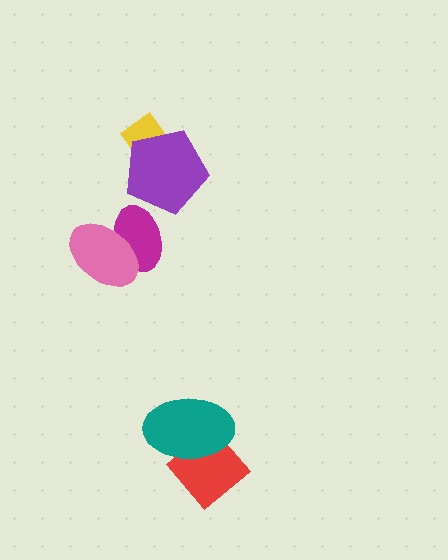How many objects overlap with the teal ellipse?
1 object overlaps with the teal ellipse.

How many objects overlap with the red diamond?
1 object overlaps with the red diamond.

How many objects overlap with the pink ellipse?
1 object overlaps with the pink ellipse.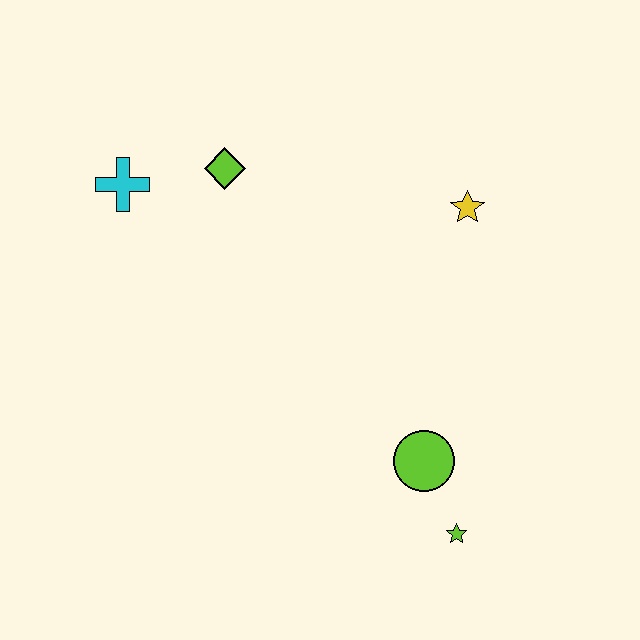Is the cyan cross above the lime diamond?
No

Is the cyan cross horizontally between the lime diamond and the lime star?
No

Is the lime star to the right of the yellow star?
No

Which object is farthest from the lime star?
The cyan cross is farthest from the lime star.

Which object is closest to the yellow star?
The lime diamond is closest to the yellow star.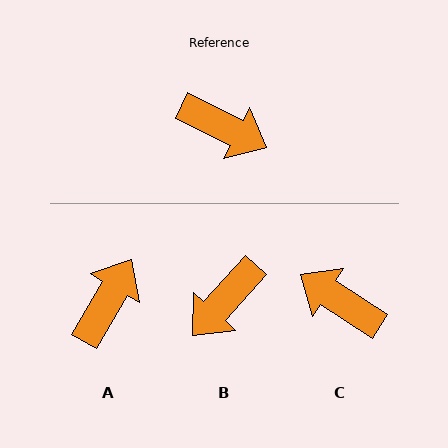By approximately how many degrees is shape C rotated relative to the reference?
Approximately 174 degrees counter-clockwise.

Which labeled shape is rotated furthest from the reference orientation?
C, about 174 degrees away.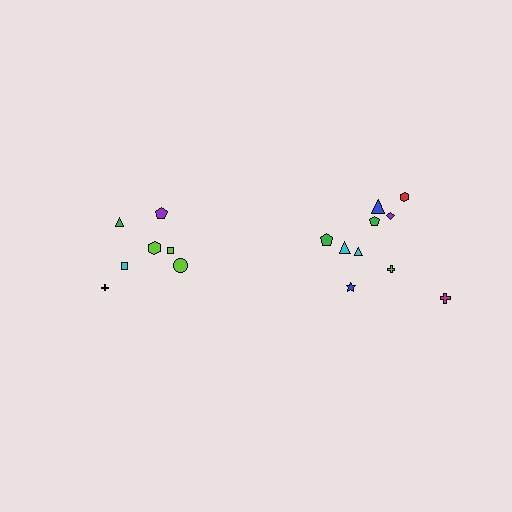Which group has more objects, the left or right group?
The right group.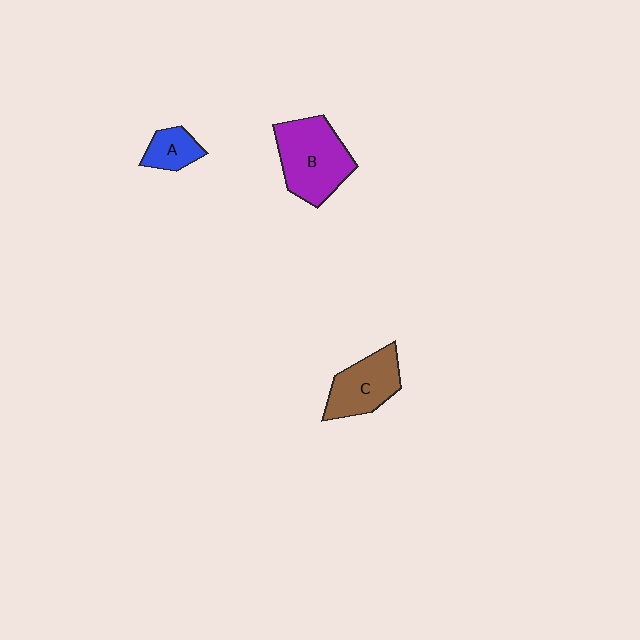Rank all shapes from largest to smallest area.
From largest to smallest: B (purple), C (brown), A (blue).